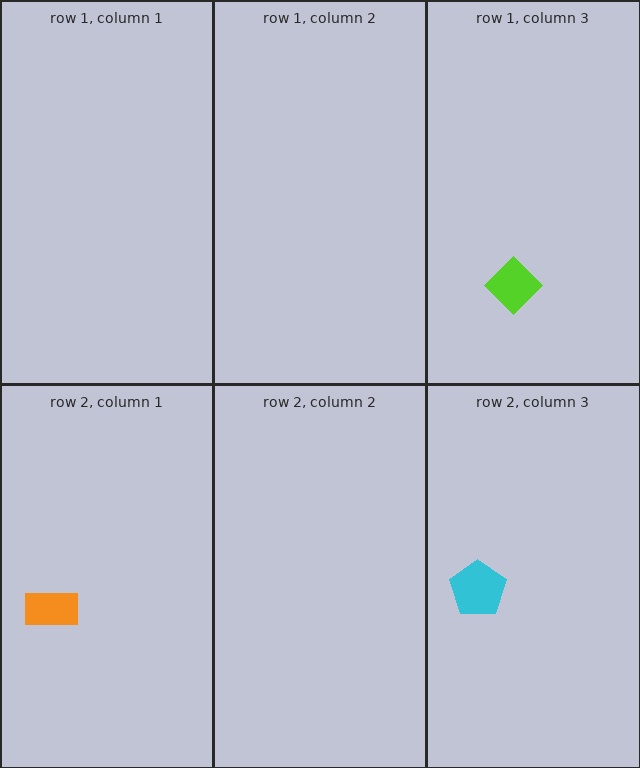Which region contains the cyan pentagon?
The row 2, column 3 region.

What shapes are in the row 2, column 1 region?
The orange rectangle.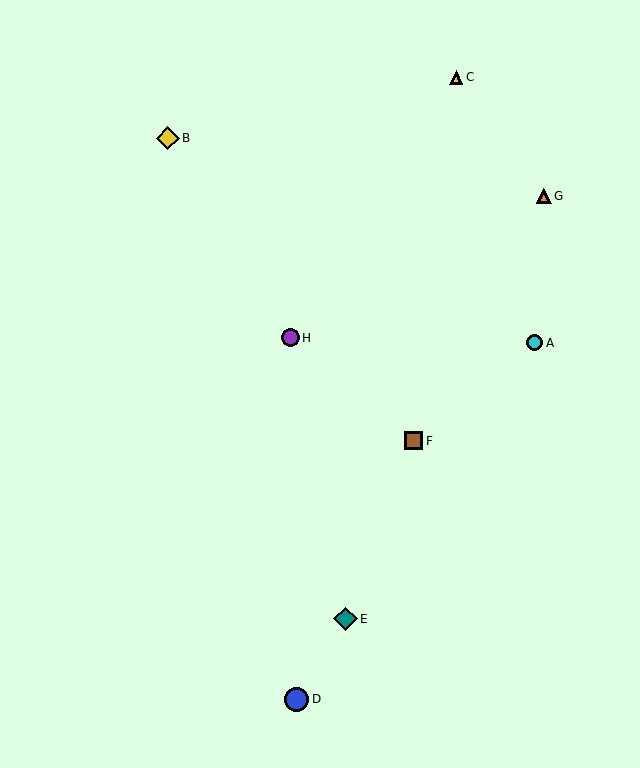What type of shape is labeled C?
Shape C is a yellow triangle.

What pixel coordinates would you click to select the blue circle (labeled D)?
Click at (297, 699) to select the blue circle D.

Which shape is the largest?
The blue circle (labeled D) is the largest.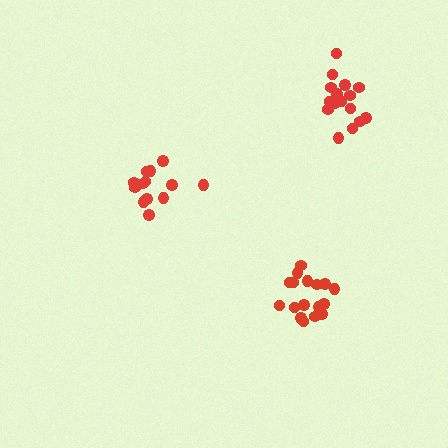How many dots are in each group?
Group 1: 13 dots, Group 2: 16 dots, Group 3: 17 dots (46 total).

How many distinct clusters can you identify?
There are 3 distinct clusters.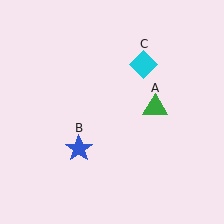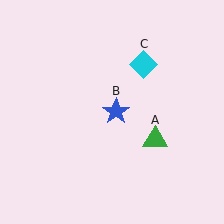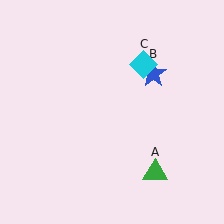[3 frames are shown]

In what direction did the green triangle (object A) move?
The green triangle (object A) moved down.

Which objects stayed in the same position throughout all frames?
Cyan diamond (object C) remained stationary.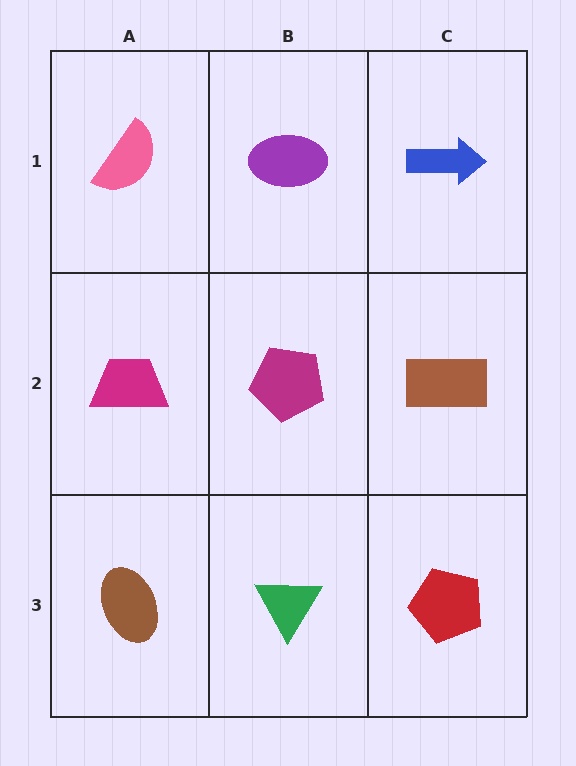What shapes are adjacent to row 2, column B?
A purple ellipse (row 1, column B), a green triangle (row 3, column B), a magenta trapezoid (row 2, column A), a brown rectangle (row 2, column C).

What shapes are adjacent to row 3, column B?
A magenta pentagon (row 2, column B), a brown ellipse (row 3, column A), a red pentagon (row 3, column C).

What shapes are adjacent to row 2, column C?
A blue arrow (row 1, column C), a red pentagon (row 3, column C), a magenta pentagon (row 2, column B).